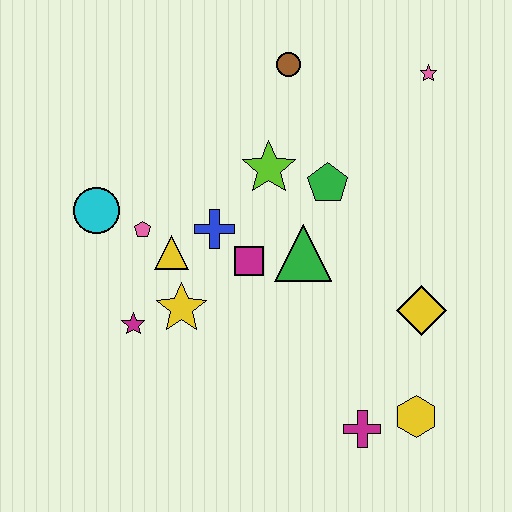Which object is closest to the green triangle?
The magenta square is closest to the green triangle.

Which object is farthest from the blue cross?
The yellow hexagon is farthest from the blue cross.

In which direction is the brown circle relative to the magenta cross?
The brown circle is above the magenta cross.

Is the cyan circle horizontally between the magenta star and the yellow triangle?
No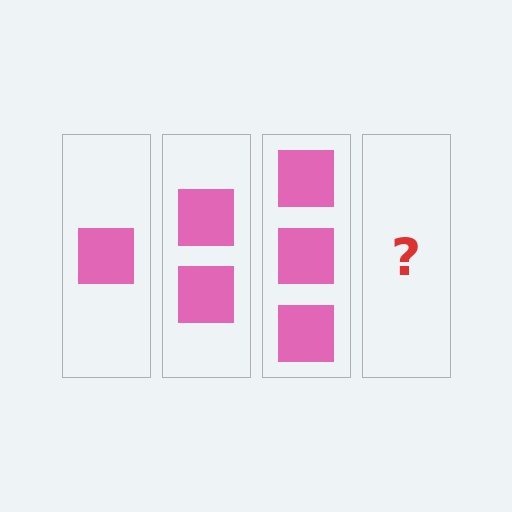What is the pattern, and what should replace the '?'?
The pattern is that each step adds one more square. The '?' should be 4 squares.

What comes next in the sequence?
The next element should be 4 squares.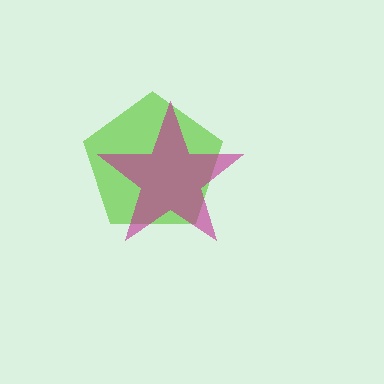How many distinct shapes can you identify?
There are 2 distinct shapes: a lime pentagon, a magenta star.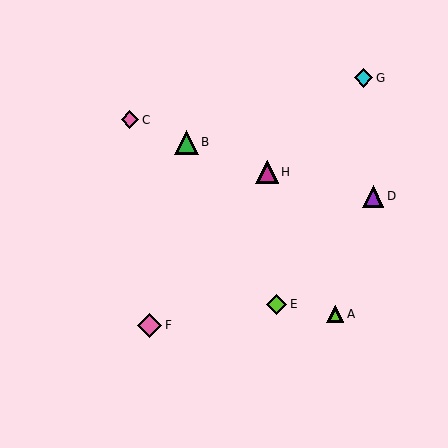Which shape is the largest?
The pink diamond (labeled F) is the largest.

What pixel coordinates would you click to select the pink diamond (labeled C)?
Click at (130, 120) to select the pink diamond C.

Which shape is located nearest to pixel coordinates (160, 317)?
The pink diamond (labeled F) at (150, 325) is nearest to that location.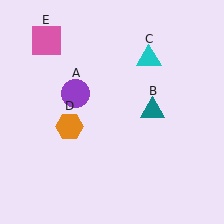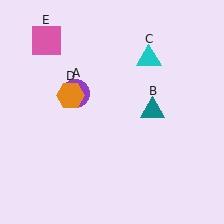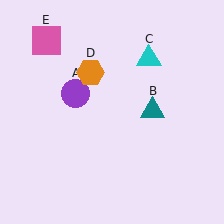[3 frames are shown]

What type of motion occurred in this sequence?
The orange hexagon (object D) rotated clockwise around the center of the scene.